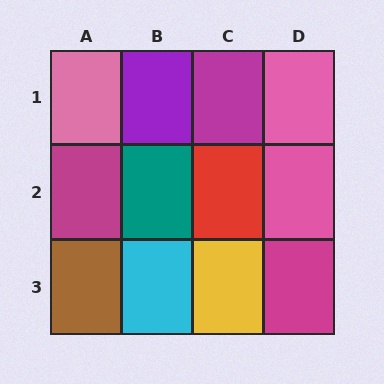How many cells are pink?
3 cells are pink.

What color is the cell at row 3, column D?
Magenta.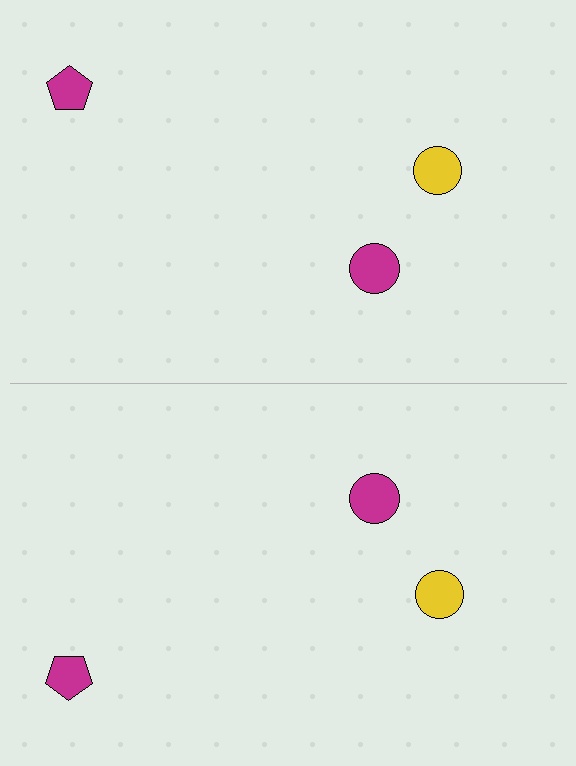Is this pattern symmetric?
Yes, this pattern has bilateral (reflection) symmetry.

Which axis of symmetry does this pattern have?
The pattern has a horizontal axis of symmetry running through the center of the image.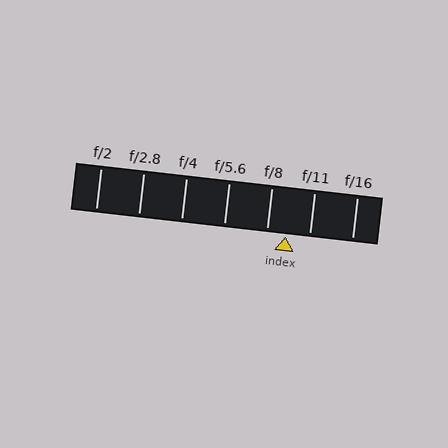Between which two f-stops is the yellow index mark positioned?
The index mark is between f/8 and f/11.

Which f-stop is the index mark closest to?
The index mark is closest to f/8.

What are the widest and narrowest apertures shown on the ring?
The widest aperture shown is f/2 and the narrowest is f/16.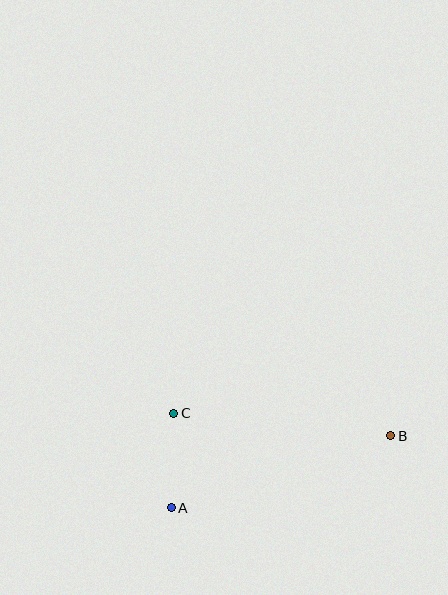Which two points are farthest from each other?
Points A and B are farthest from each other.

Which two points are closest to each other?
Points A and C are closest to each other.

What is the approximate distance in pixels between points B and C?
The distance between B and C is approximately 218 pixels.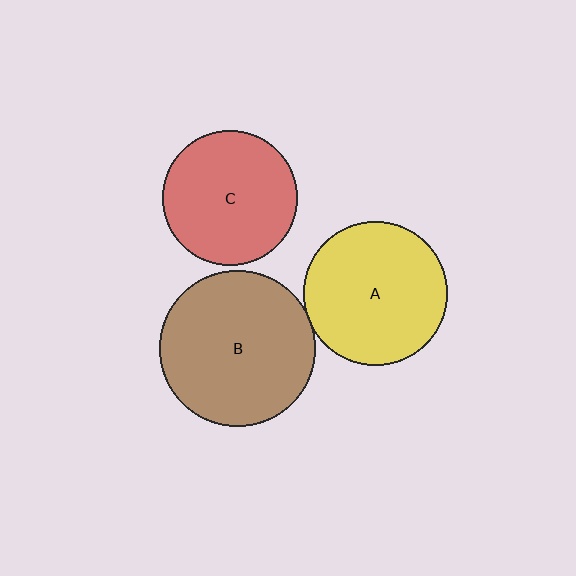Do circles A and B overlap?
Yes.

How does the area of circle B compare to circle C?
Approximately 1.4 times.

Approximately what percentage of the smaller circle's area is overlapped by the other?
Approximately 5%.